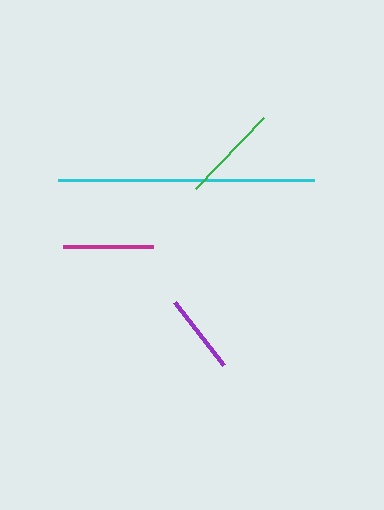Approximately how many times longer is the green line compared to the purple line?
The green line is approximately 1.2 times the length of the purple line.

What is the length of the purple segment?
The purple segment is approximately 80 pixels long.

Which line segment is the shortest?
The purple line is the shortest at approximately 80 pixels.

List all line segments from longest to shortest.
From longest to shortest: cyan, green, magenta, purple.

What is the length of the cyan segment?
The cyan segment is approximately 256 pixels long.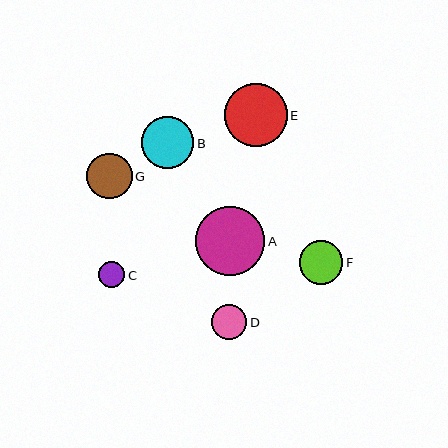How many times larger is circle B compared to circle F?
Circle B is approximately 1.2 times the size of circle F.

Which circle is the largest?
Circle A is the largest with a size of approximately 69 pixels.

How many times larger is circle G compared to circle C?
Circle G is approximately 1.8 times the size of circle C.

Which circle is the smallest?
Circle C is the smallest with a size of approximately 26 pixels.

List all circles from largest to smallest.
From largest to smallest: A, E, B, G, F, D, C.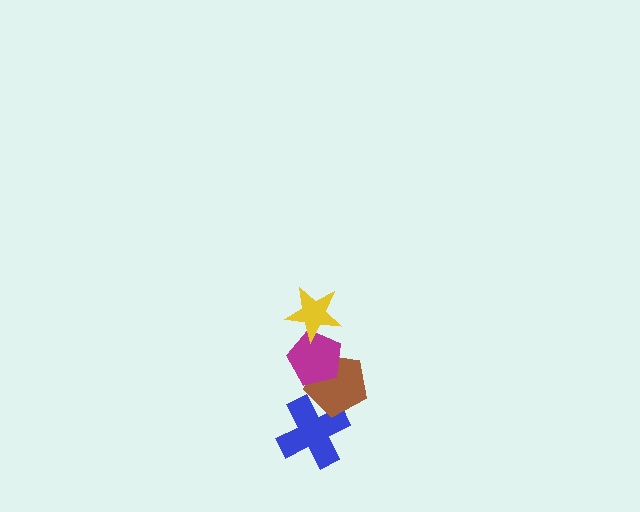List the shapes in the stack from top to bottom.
From top to bottom: the yellow star, the magenta pentagon, the brown pentagon, the blue cross.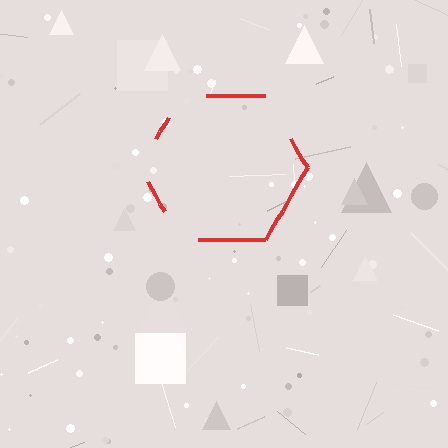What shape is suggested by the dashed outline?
The dashed outline suggests a hexagon.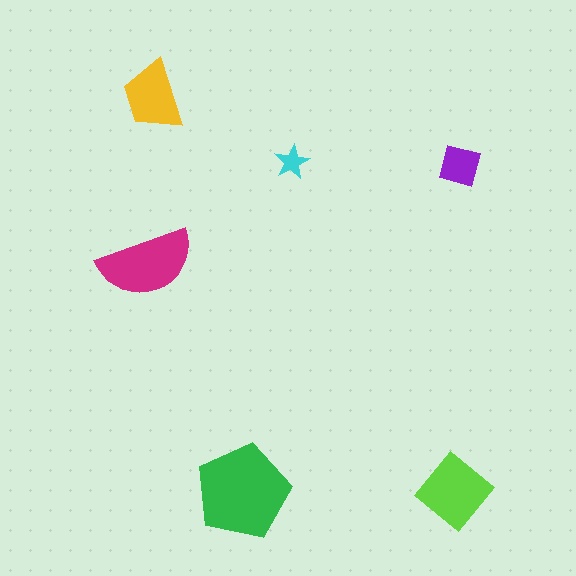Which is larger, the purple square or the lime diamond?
The lime diamond.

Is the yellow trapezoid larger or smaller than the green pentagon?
Smaller.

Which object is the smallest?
The cyan star.